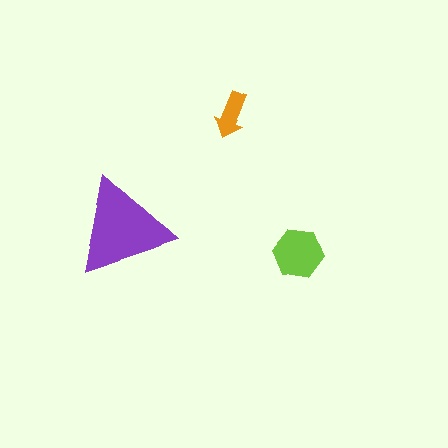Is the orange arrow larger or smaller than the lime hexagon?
Smaller.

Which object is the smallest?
The orange arrow.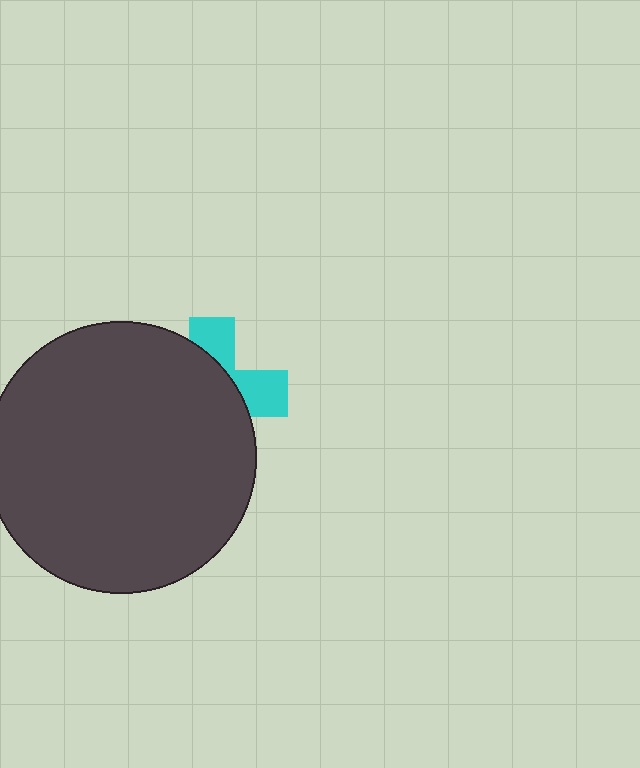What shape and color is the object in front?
The object in front is a dark gray circle.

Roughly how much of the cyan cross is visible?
A small part of it is visible (roughly 34%).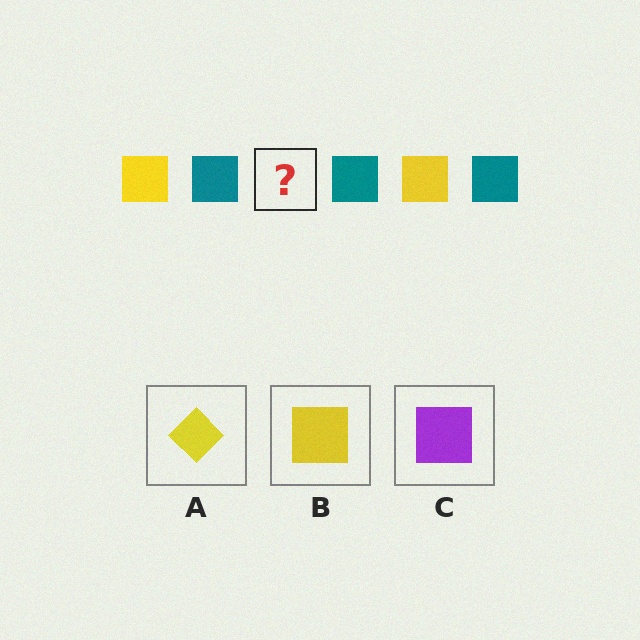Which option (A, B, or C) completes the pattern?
B.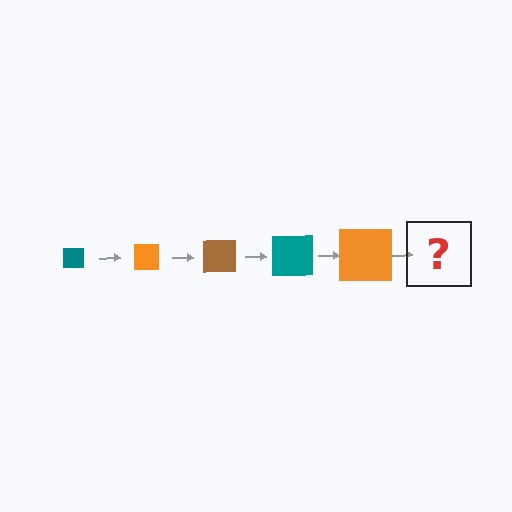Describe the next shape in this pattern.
It should be a brown square, larger than the previous one.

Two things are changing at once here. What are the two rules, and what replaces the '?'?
The two rules are that the square grows larger each step and the color cycles through teal, orange, and brown. The '?' should be a brown square, larger than the previous one.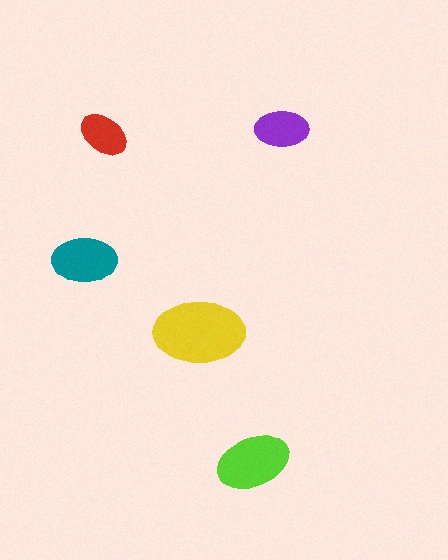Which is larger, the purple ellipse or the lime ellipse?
The lime one.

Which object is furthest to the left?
The teal ellipse is leftmost.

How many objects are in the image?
There are 5 objects in the image.